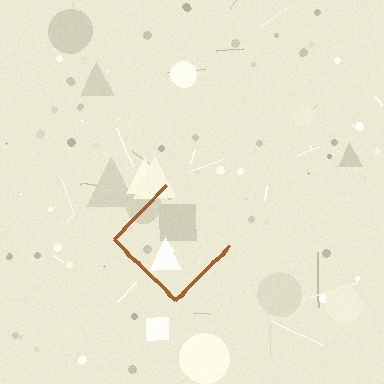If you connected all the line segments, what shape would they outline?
They would outline a diamond.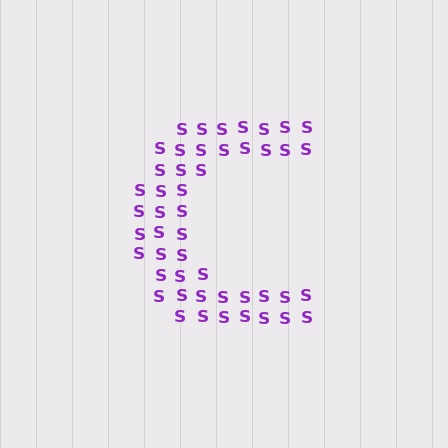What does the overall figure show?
The overall figure shows the letter C.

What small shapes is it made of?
It is made of small letter S's.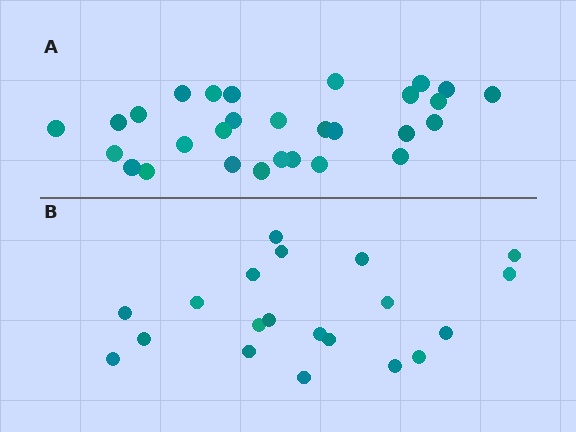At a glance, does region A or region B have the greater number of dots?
Region A (the top region) has more dots.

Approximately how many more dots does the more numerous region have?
Region A has roughly 8 or so more dots than region B.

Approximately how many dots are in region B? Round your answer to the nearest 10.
About 20 dots.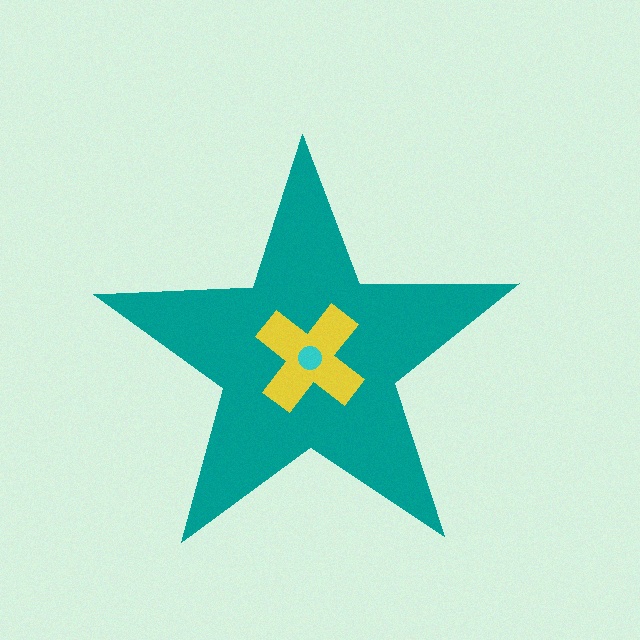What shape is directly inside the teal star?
The yellow cross.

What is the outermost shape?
The teal star.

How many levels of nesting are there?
3.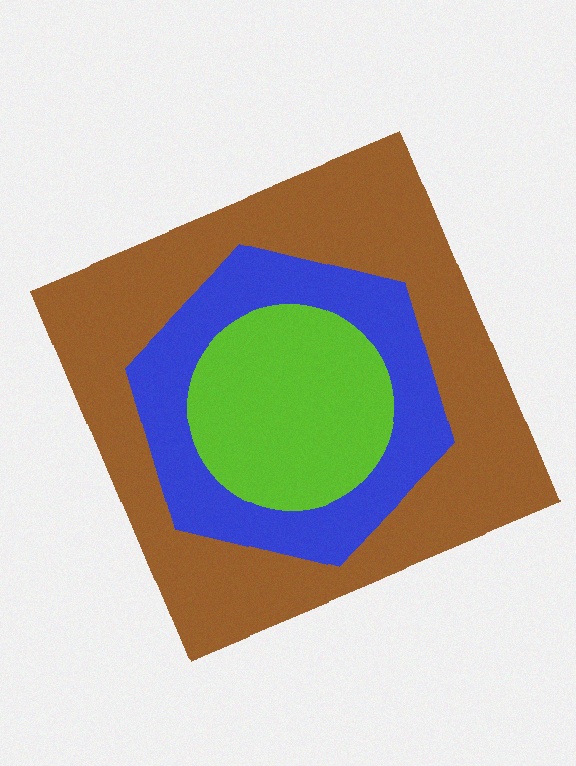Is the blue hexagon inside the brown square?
Yes.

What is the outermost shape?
The brown square.